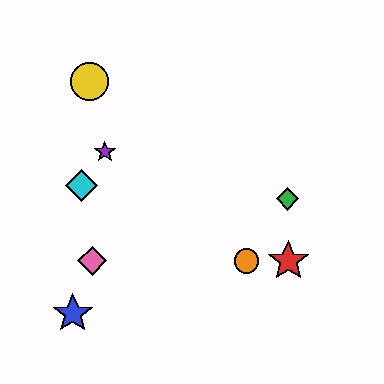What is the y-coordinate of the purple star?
The purple star is at y≈152.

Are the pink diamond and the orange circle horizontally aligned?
Yes, both are at y≈261.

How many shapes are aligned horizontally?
3 shapes (the red star, the orange circle, the pink diamond) are aligned horizontally.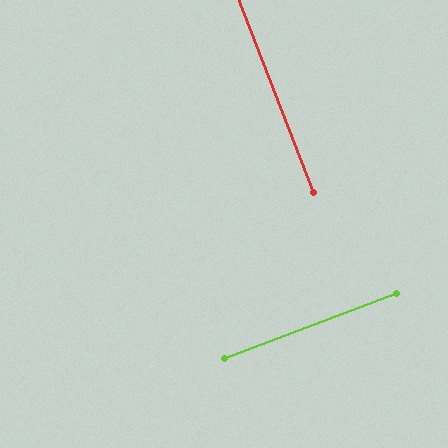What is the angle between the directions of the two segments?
Approximately 89 degrees.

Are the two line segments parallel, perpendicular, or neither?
Perpendicular — they meet at approximately 89°.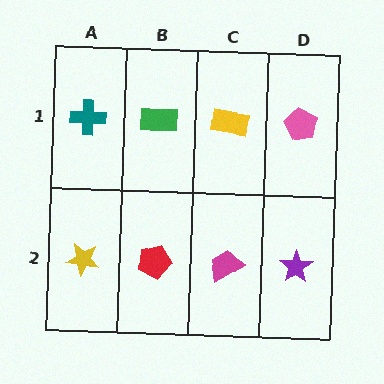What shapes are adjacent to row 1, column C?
A magenta trapezoid (row 2, column C), a green rectangle (row 1, column B), a pink pentagon (row 1, column D).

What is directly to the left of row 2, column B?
A yellow star.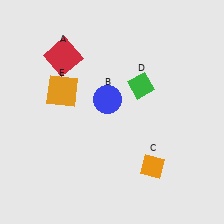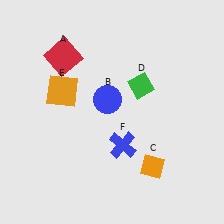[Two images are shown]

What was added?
A blue cross (F) was added in Image 2.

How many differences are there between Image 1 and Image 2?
There is 1 difference between the two images.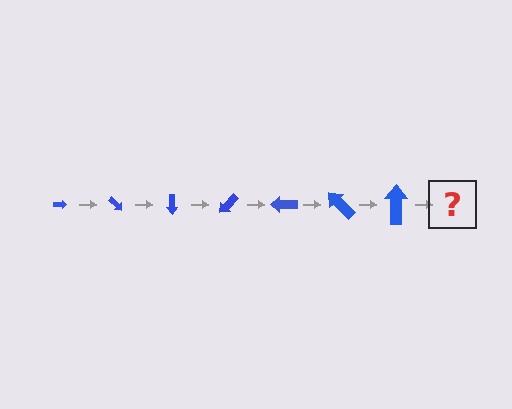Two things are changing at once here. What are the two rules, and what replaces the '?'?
The two rules are that the arrow grows larger each step and it rotates 45 degrees each step. The '?' should be an arrow, larger than the previous one and rotated 315 degrees from the start.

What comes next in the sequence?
The next element should be an arrow, larger than the previous one and rotated 315 degrees from the start.